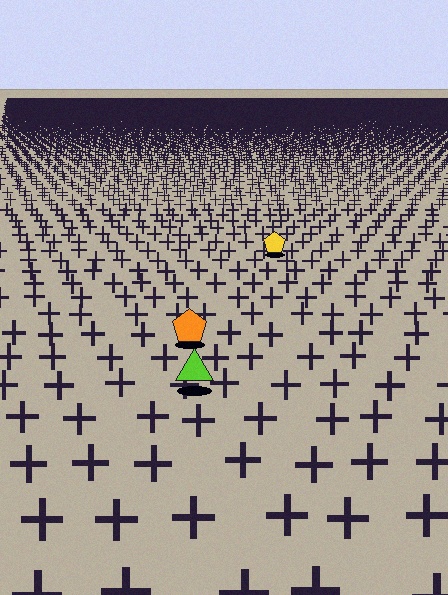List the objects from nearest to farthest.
From nearest to farthest: the lime triangle, the orange pentagon, the yellow pentagon.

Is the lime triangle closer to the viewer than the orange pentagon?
Yes. The lime triangle is closer — you can tell from the texture gradient: the ground texture is coarser near it.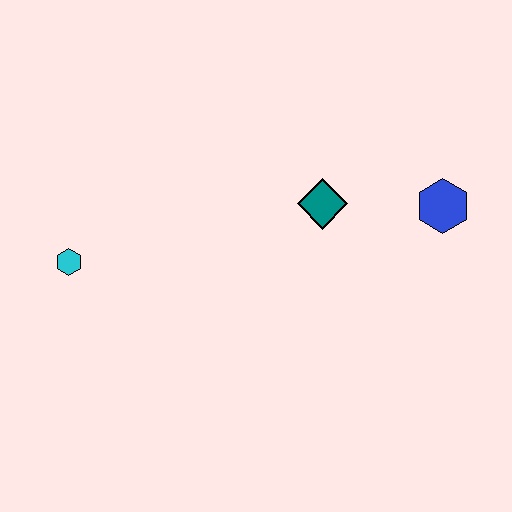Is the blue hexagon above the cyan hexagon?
Yes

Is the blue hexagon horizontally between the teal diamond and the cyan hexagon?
No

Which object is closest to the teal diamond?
The blue hexagon is closest to the teal diamond.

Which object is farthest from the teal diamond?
The cyan hexagon is farthest from the teal diamond.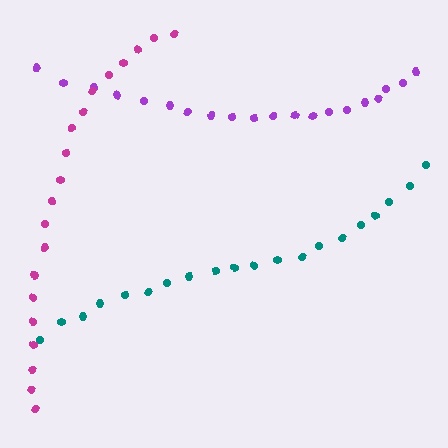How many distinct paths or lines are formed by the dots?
There are 3 distinct paths.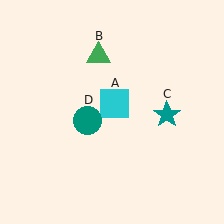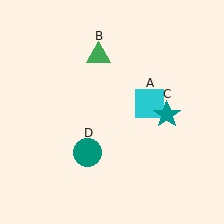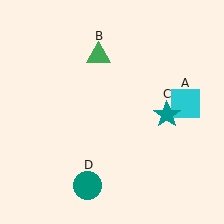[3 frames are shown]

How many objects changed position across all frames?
2 objects changed position: cyan square (object A), teal circle (object D).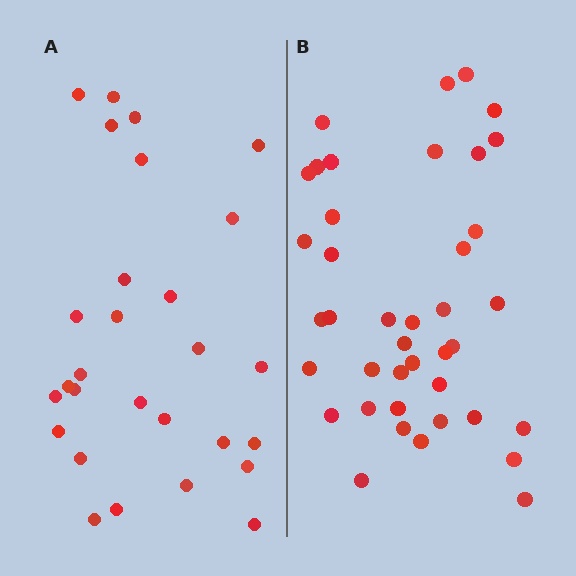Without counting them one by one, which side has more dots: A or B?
Region B (the right region) has more dots.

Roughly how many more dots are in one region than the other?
Region B has roughly 12 or so more dots than region A.